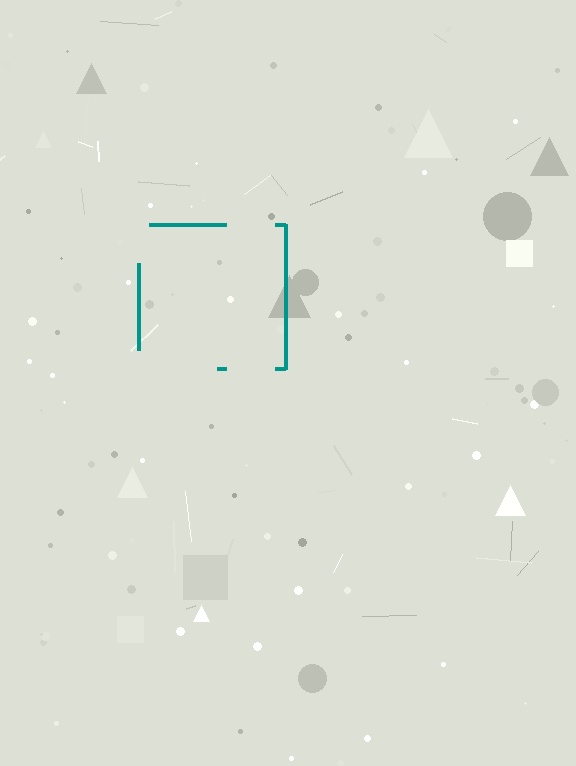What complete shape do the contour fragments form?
The contour fragments form a square.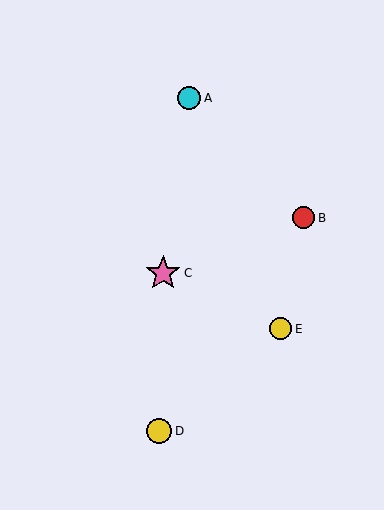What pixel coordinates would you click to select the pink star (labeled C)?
Click at (163, 273) to select the pink star C.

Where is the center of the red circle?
The center of the red circle is at (304, 218).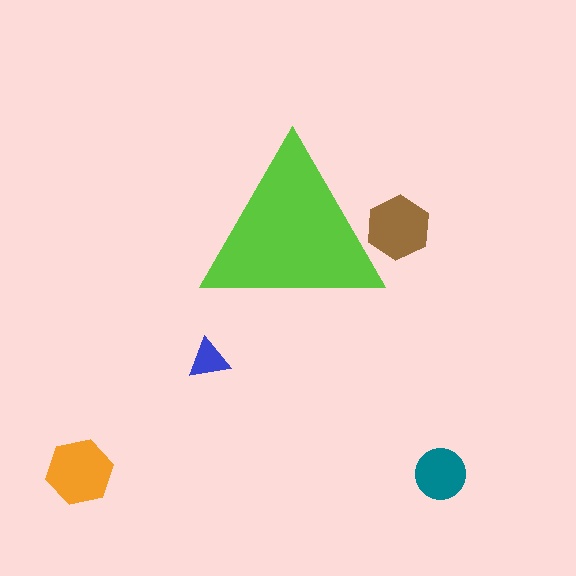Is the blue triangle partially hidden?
No, the blue triangle is fully visible.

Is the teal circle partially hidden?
No, the teal circle is fully visible.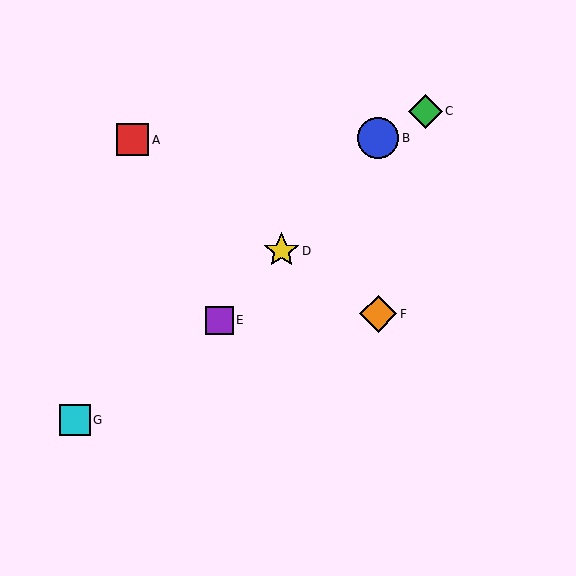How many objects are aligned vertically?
2 objects (B, F) are aligned vertically.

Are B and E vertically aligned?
No, B is at x≈378 and E is at x≈219.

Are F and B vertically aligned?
Yes, both are at x≈378.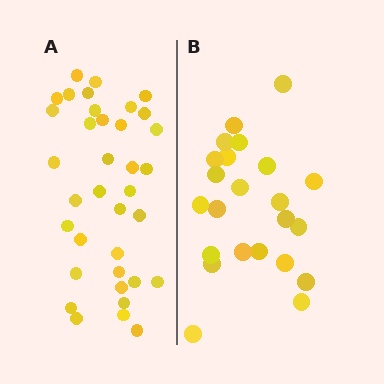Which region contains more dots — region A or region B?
Region A (the left region) has more dots.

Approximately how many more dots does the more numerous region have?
Region A has approximately 15 more dots than region B.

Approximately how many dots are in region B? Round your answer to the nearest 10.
About 20 dots. (The exact count is 23, which rounds to 20.)